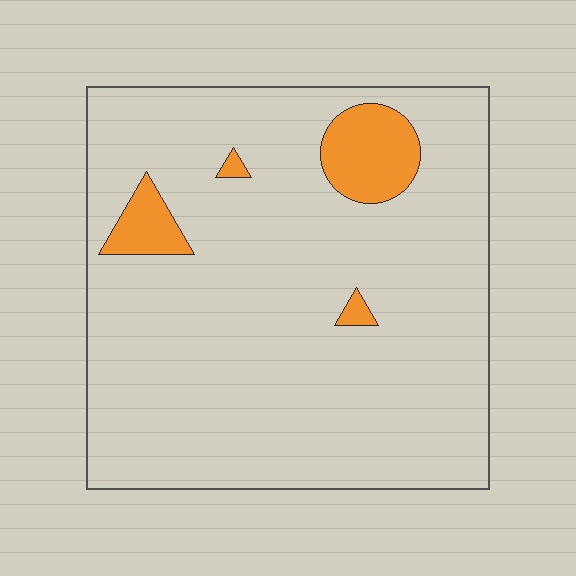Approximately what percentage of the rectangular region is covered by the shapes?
Approximately 10%.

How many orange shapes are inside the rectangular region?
4.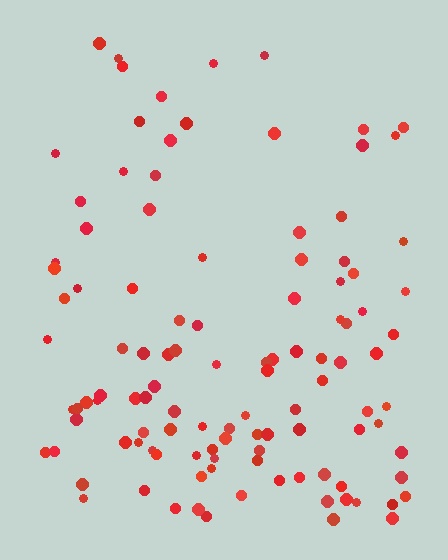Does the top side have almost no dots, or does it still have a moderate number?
Still a moderate number, just noticeably fewer than the bottom.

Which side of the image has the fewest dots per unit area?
The top.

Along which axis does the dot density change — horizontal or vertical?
Vertical.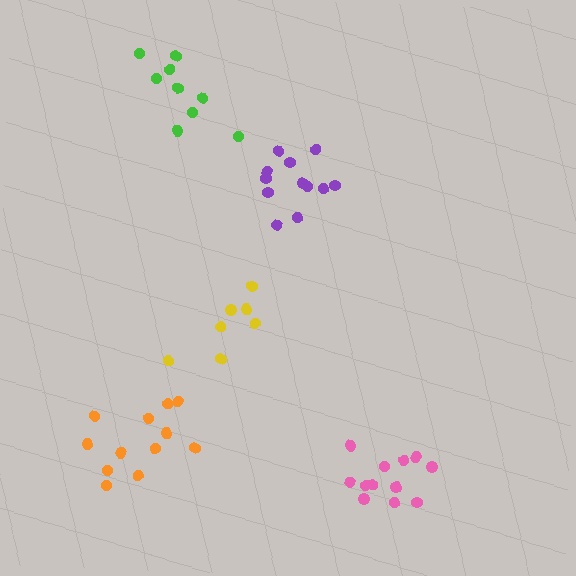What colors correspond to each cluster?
The clusters are colored: yellow, purple, pink, green, orange.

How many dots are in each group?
Group 1: 7 dots, Group 2: 12 dots, Group 3: 12 dots, Group 4: 9 dots, Group 5: 12 dots (52 total).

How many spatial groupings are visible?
There are 5 spatial groupings.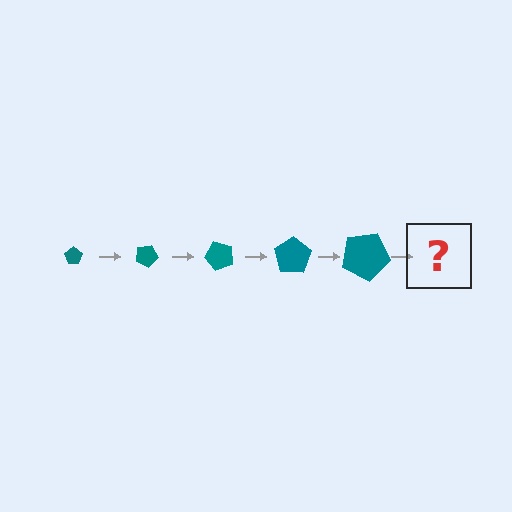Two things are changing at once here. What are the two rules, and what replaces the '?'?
The two rules are that the pentagon grows larger each step and it rotates 25 degrees each step. The '?' should be a pentagon, larger than the previous one and rotated 125 degrees from the start.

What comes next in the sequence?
The next element should be a pentagon, larger than the previous one and rotated 125 degrees from the start.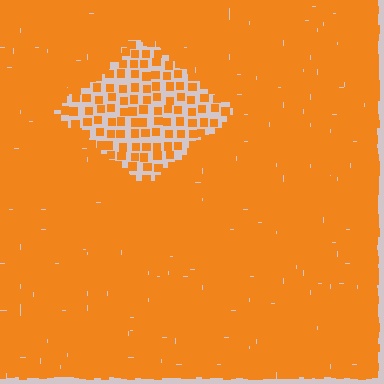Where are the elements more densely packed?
The elements are more densely packed outside the diamond boundary.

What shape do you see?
I see a diamond.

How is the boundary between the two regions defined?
The boundary is defined by a change in element density (approximately 3.0x ratio). All elements are the same color, size, and shape.